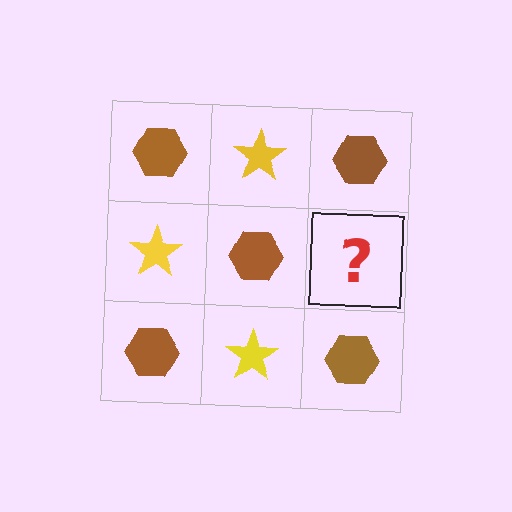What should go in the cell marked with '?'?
The missing cell should contain a yellow star.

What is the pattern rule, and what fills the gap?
The rule is that it alternates brown hexagon and yellow star in a checkerboard pattern. The gap should be filled with a yellow star.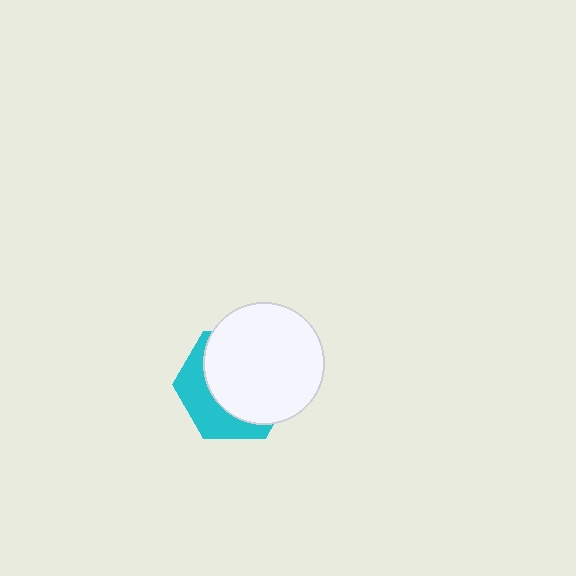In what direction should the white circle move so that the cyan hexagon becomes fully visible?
The white circle should move toward the upper-right. That is the shortest direction to clear the overlap and leave the cyan hexagon fully visible.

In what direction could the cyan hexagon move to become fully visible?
The cyan hexagon could move toward the lower-left. That would shift it out from behind the white circle entirely.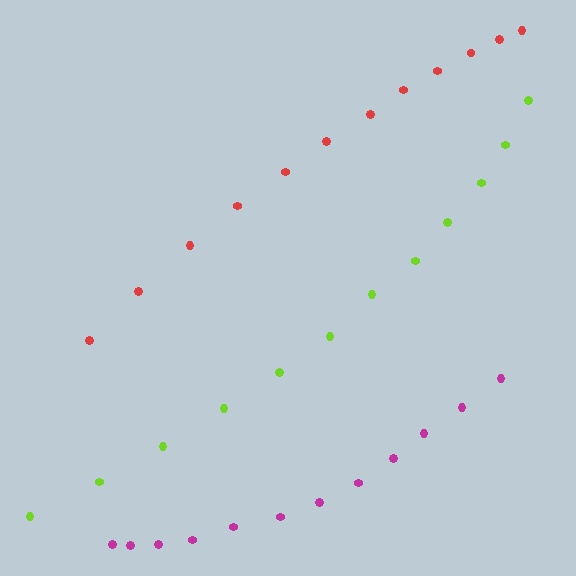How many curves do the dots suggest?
There are 3 distinct paths.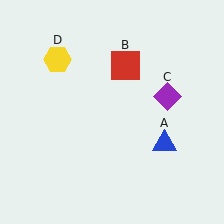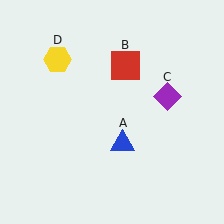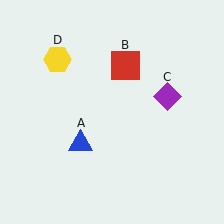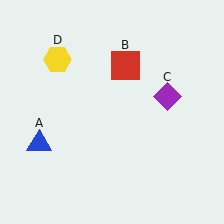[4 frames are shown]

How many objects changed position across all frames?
1 object changed position: blue triangle (object A).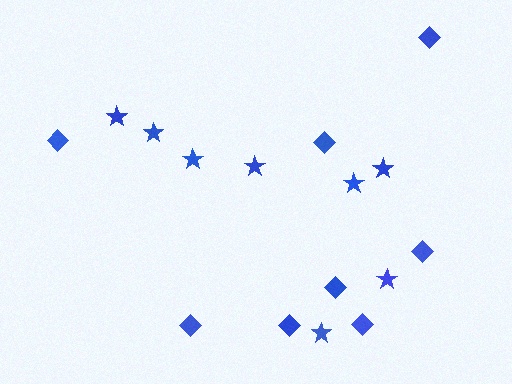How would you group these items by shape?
There are 2 groups: one group of diamonds (8) and one group of stars (8).